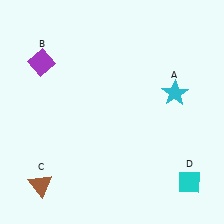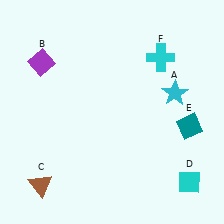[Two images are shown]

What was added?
A teal diamond (E), a cyan cross (F) were added in Image 2.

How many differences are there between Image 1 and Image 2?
There are 2 differences between the two images.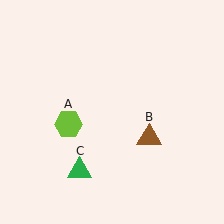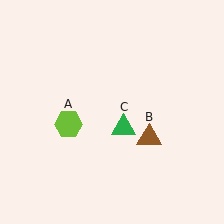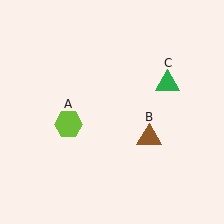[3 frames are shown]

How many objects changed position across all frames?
1 object changed position: green triangle (object C).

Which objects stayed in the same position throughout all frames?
Lime hexagon (object A) and brown triangle (object B) remained stationary.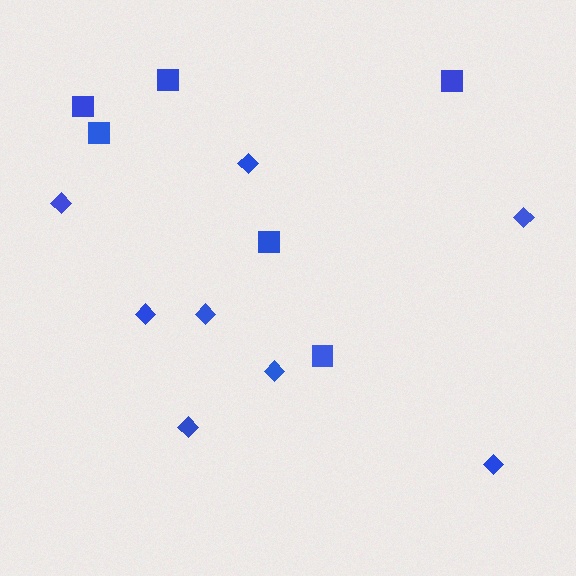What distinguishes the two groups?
There are 2 groups: one group of squares (6) and one group of diamonds (8).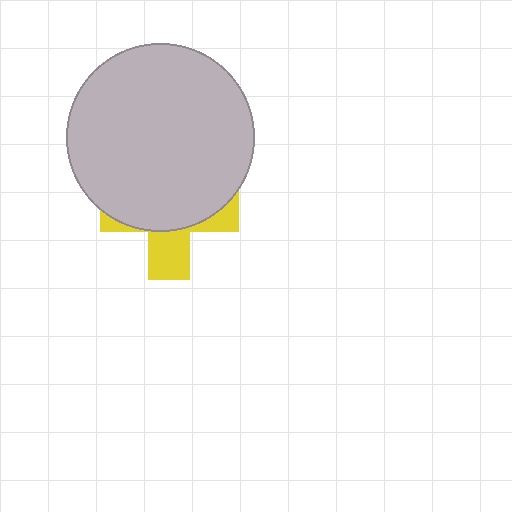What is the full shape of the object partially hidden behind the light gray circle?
The partially hidden object is a yellow cross.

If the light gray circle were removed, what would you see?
You would see the complete yellow cross.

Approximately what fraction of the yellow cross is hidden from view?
Roughly 66% of the yellow cross is hidden behind the light gray circle.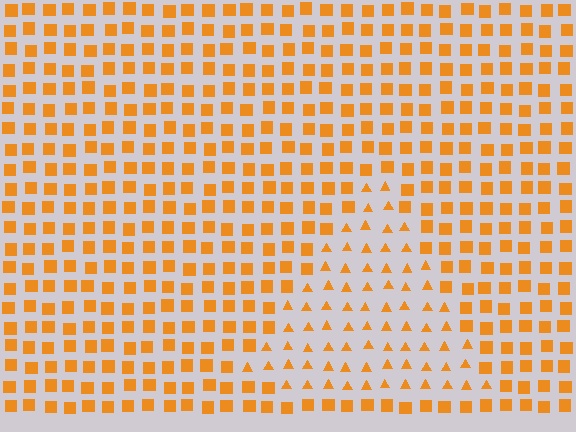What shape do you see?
I see a triangle.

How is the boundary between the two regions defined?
The boundary is defined by a change in element shape: triangles inside vs. squares outside. All elements share the same color and spacing.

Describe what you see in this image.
The image is filled with small orange elements arranged in a uniform grid. A triangle-shaped region contains triangles, while the surrounding area contains squares. The boundary is defined purely by the change in element shape.